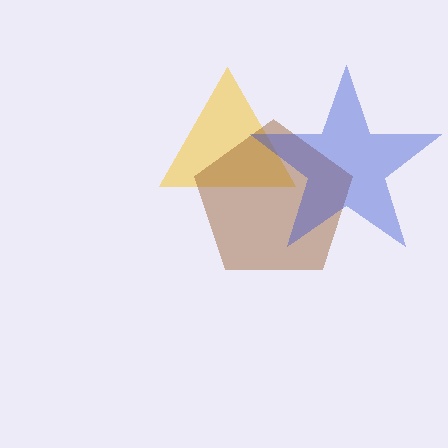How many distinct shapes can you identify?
There are 3 distinct shapes: a yellow triangle, a brown pentagon, a blue star.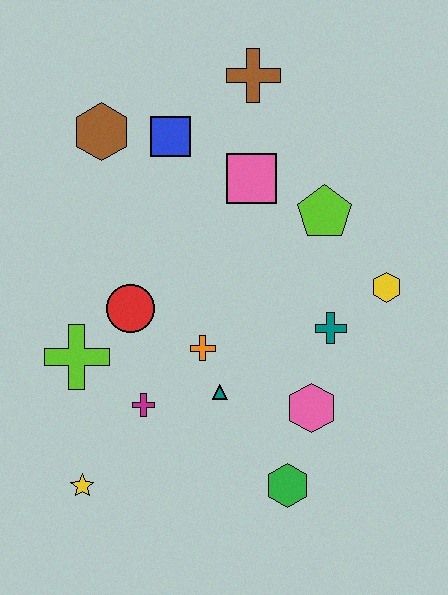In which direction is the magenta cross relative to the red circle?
The magenta cross is below the red circle.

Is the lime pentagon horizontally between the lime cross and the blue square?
No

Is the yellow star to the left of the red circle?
Yes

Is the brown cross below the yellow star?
No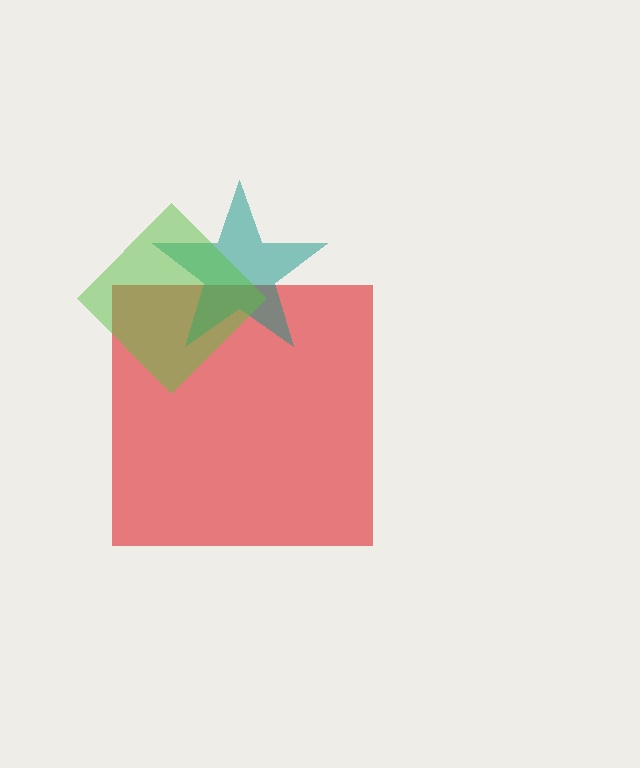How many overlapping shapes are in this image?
There are 3 overlapping shapes in the image.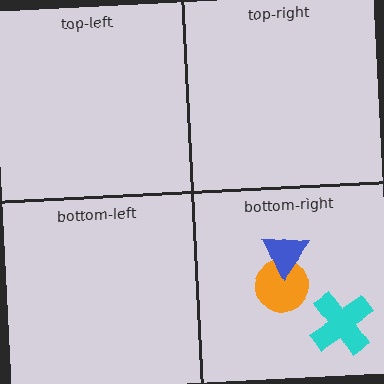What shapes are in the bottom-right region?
The orange circle, the blue triangle, the cyan cross.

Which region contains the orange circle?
The bottom-right region.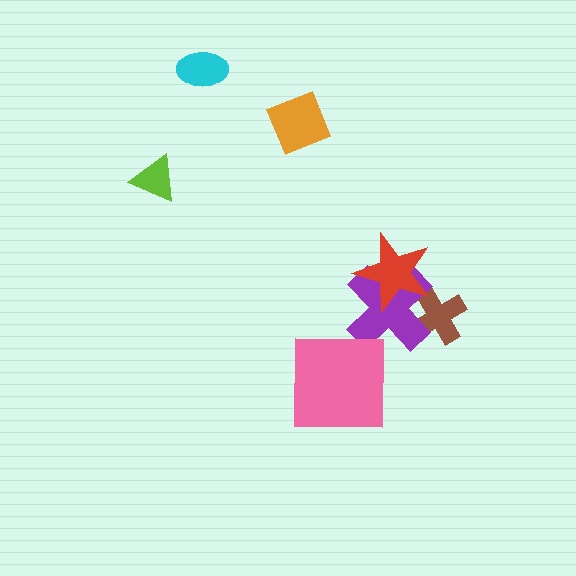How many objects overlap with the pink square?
0 objects overlap with the pink square.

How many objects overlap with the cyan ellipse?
0 objects overlap with the cyan ellipse.